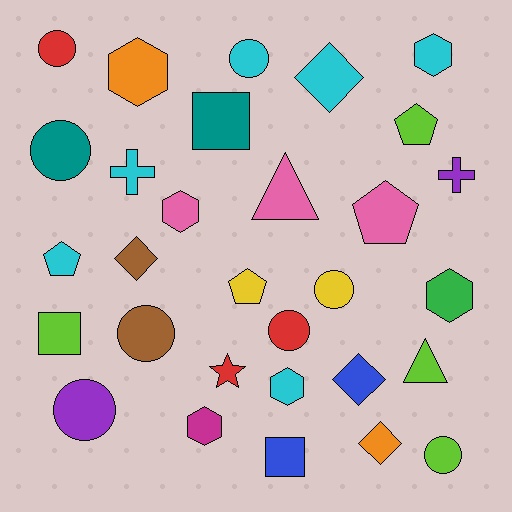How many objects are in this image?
There are 30 objects.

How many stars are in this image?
There is 1 star.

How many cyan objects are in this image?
There are 6 cyan objects.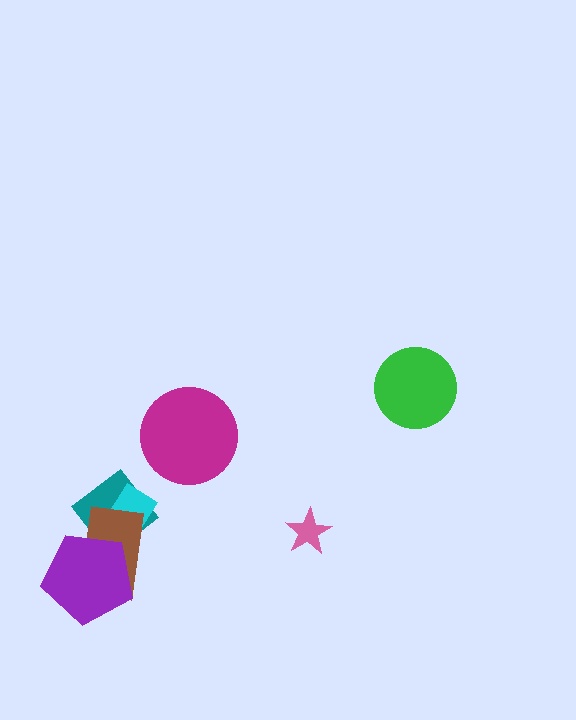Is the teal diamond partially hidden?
Yes, it is partially covered by another shape.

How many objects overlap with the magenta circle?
0 objects overlap with the magenta circle.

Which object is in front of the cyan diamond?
The brown rectangle is in front of the cyan diamond.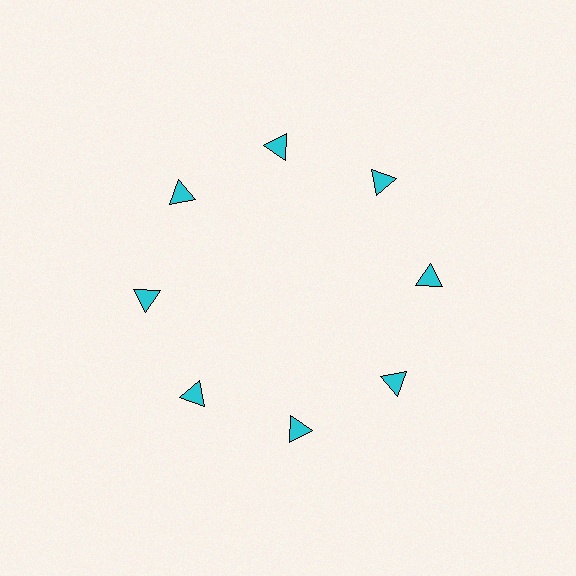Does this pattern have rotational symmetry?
Yes, this pattern has 8-fold rotational symmetry. It looks the same after rotating 45 degrees around the center.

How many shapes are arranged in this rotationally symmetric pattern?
There are 8 shapes, arranged in 8 groups of 1.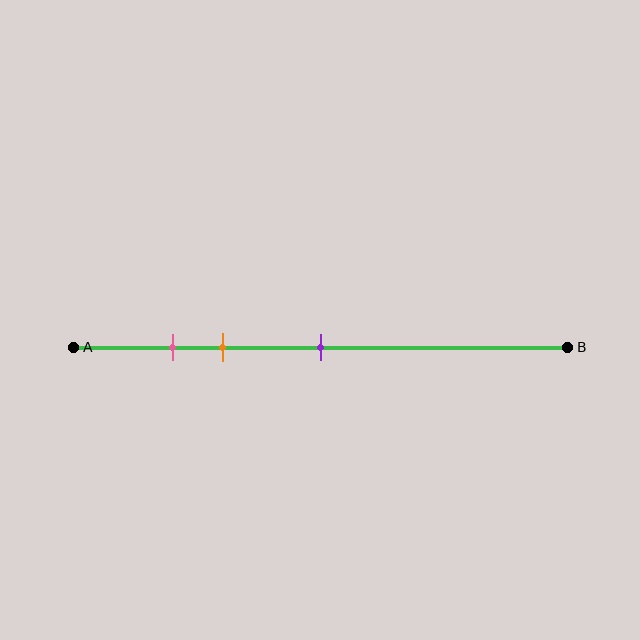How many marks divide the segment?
There are 3 marks dividing the segment.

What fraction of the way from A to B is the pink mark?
The pink mark is approximately 20% (0.2) of the way from A to B.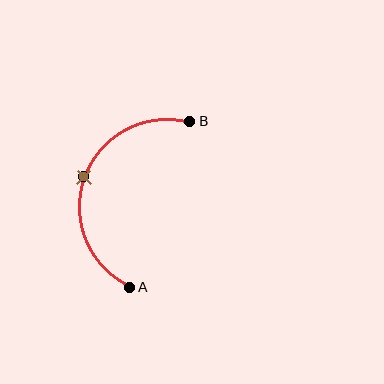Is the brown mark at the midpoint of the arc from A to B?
Yes. The brown mark lies on the arc at equal arc-length from both A and B — it is the arc midpoint.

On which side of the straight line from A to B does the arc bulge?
The arc bulges to the left of the straight line connecting A and B.